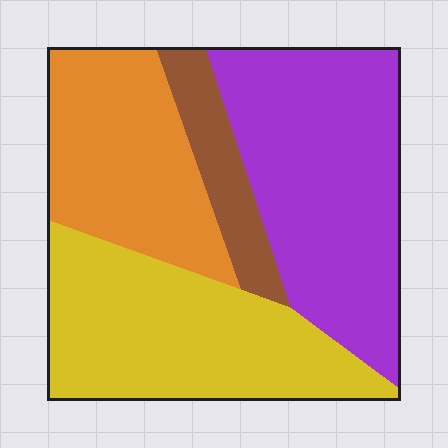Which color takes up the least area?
Brown, at roughly 10%.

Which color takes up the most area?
Purple, at roughly 35%.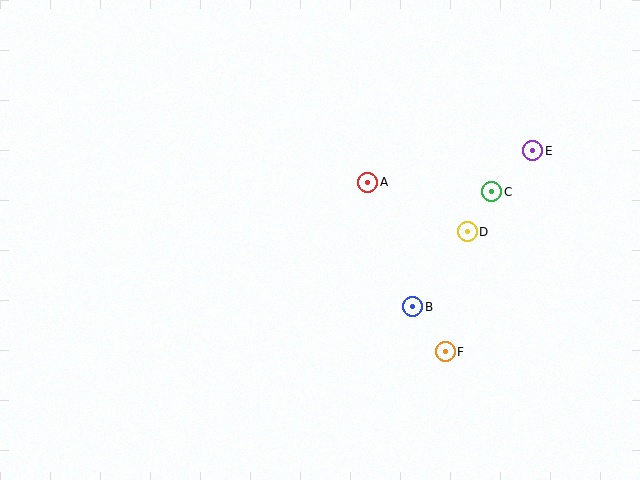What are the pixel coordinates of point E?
Point E is at (533, 151).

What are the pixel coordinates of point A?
Point A is at (368, 182).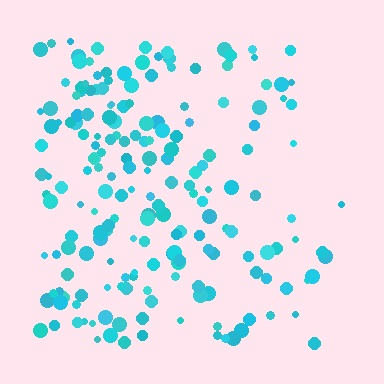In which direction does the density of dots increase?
From right to left, with the left side densest.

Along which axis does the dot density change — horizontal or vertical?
Horizontal.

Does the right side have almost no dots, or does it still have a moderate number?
Still a moderate number, just noticeably fewer than the left.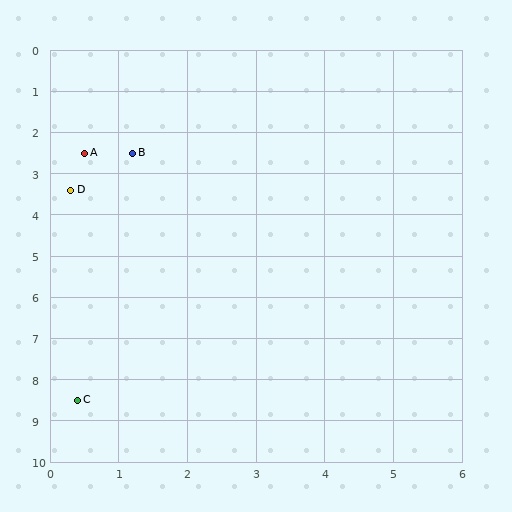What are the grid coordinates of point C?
Point C is at approximately (0.4, 8.5).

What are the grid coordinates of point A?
Point A is at approximately (0.5, 2.5).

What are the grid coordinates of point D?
Point D is at approximately (0.3, 3.4).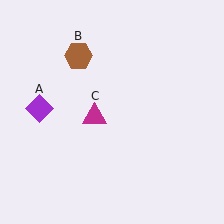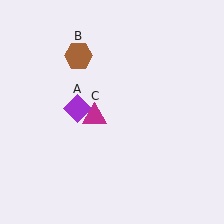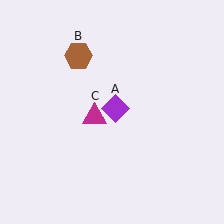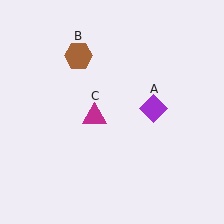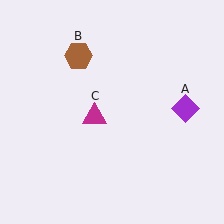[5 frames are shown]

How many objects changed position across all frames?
1 object changed position: purple diamond (object A).